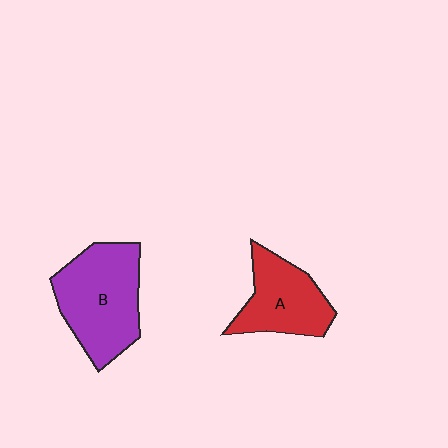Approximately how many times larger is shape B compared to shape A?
Approximately 1.4 times.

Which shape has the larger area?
Shape B (purple).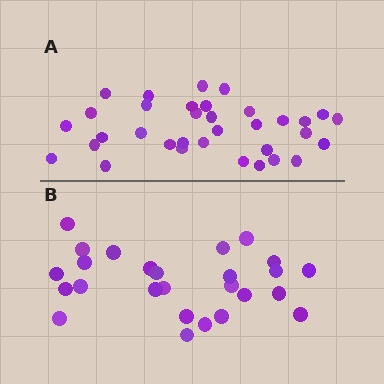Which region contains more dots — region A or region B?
Region A (the top region) has more dots.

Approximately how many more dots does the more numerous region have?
Region A has roughly 8 or so more dots than region B.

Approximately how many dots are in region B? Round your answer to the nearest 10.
About 30 dots. (The exact count is 26, which rounds to 30.)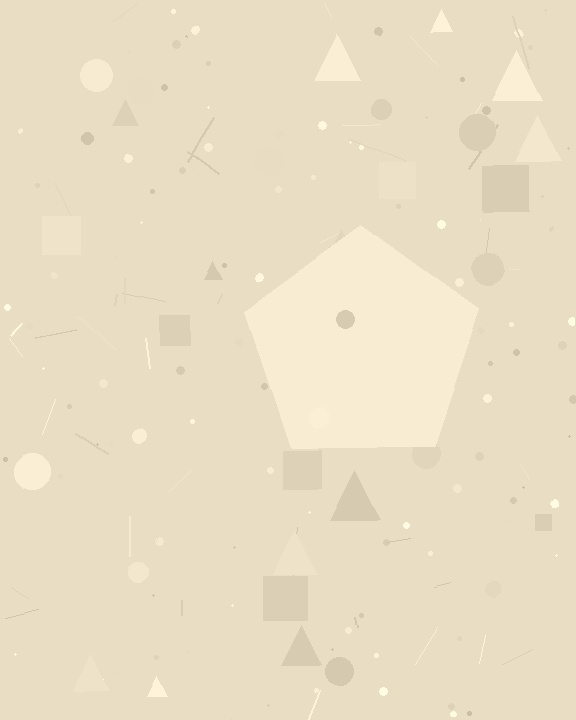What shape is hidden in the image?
A pentagon is hidden in the image.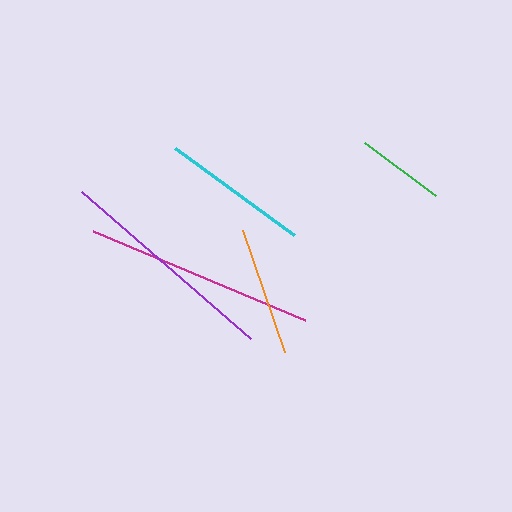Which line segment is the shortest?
The green line is the shortest at approximately 88 pixels.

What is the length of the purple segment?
The purple segment is approximately 224 pixels long.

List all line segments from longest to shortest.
From longest to shortest: magenta, purple, cyan, orange, green.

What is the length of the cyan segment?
The cyan segment is approximately 147 pixels long.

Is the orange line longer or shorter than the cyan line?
The cyan line is longer than the orange line.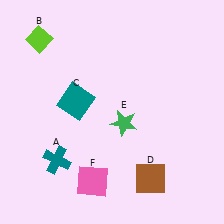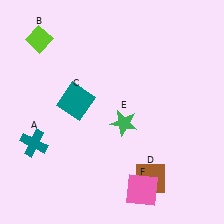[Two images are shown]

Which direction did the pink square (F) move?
The pink square (F) moved right.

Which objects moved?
The objects that moved are: the teal cross (A), the pink square (F).